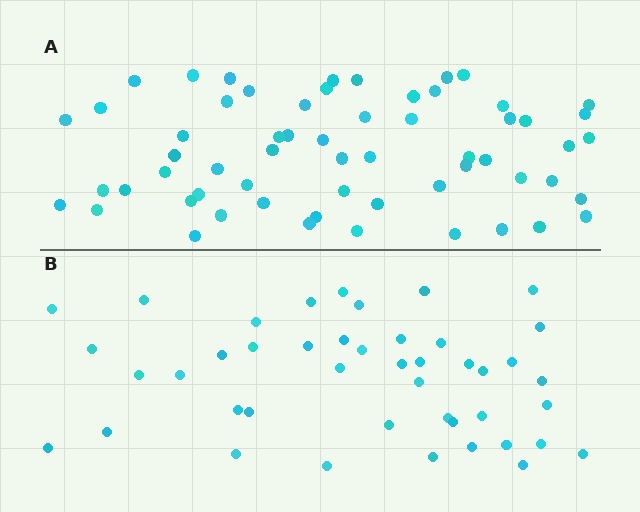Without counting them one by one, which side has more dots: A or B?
Region A (the top region) has more dots.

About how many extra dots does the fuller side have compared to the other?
Region A has approximately 15 more dots than region B.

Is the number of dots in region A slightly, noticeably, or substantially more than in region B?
Region A has noticeably more, but not dramatically so. The ratio is roughly 1.4 to 1.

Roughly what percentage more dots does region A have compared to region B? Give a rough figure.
About 35% more.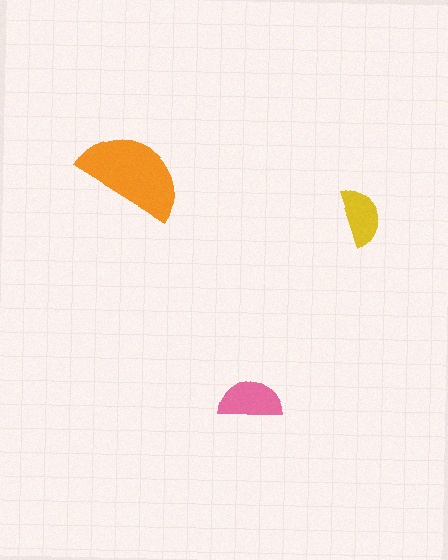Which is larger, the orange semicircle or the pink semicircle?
The orange one.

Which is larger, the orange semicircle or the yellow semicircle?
The orange one.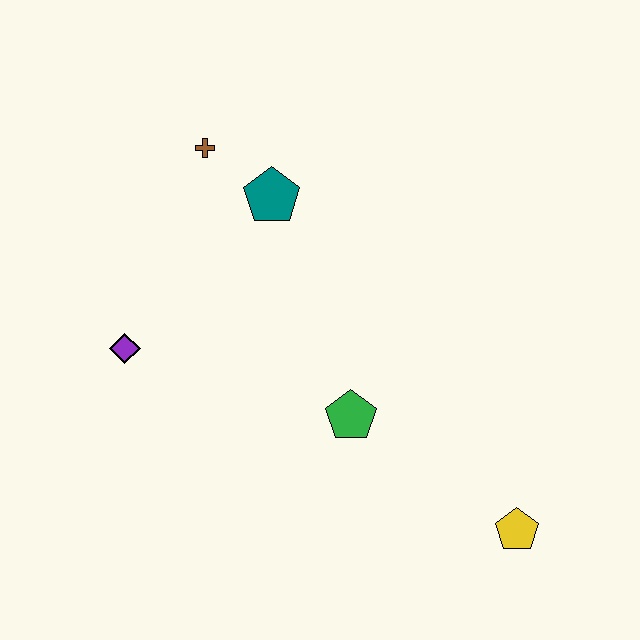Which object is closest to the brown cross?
The teal pentagon is closest to the brown cross.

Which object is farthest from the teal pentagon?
The yellow pentagon is farthest from the teal pentagon.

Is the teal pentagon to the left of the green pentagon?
Yes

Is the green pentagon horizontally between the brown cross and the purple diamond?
No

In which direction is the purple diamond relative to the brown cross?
The purple diamond is below the brown cross.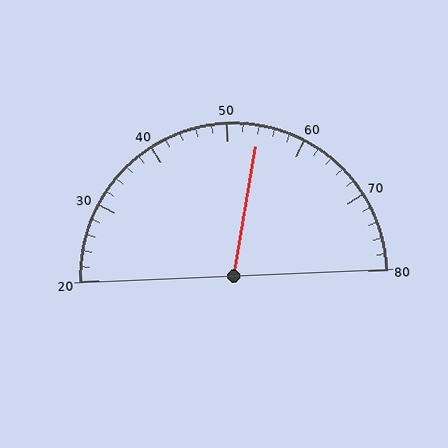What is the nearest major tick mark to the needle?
The nearest major tick mark is 50.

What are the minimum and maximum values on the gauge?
The gauge ranges from 20 to 80.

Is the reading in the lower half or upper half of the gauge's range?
The reading is in the upper half of the range (20 to 80).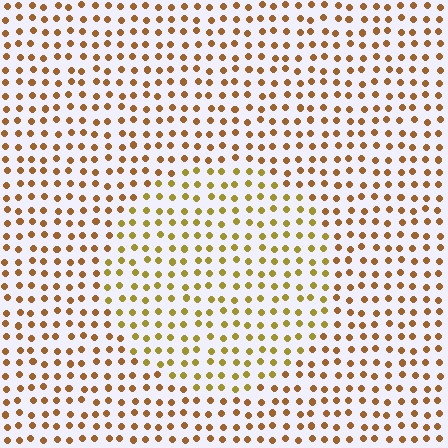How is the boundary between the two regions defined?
The boundary is defined purely by a slight shift in hue (about 26 degrees). Spacing, size, and orientation are identical on both sides.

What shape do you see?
I see a circle.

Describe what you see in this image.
The image is filled with small brown elements in a uniform arrangement. A circle-shaped region is visible where the elements are tinted to a slightly different hue, forming a subtle color boundary.